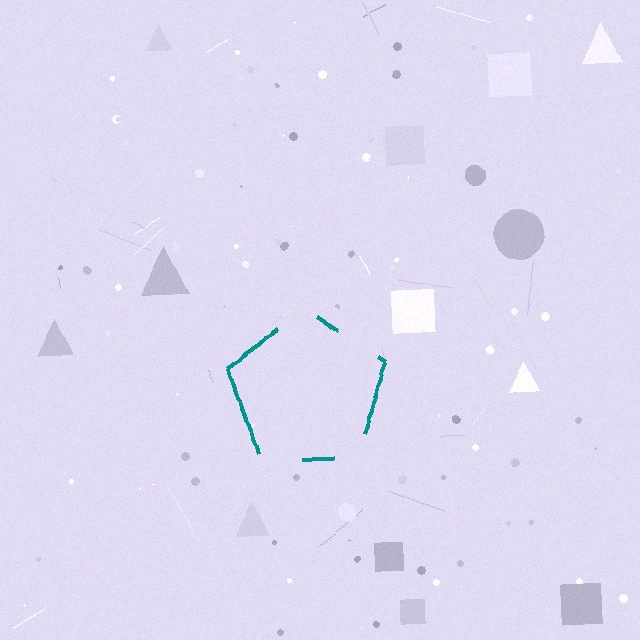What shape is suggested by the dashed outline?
The dashed outline suggests a pentagon.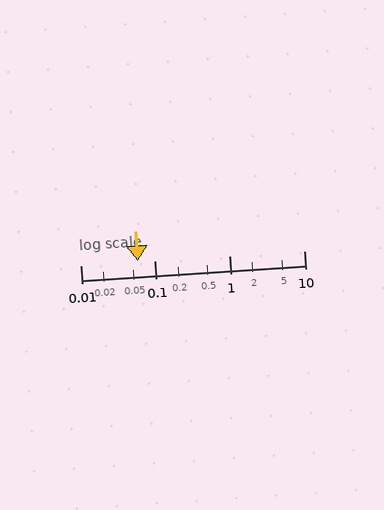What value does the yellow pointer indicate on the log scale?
The pointer indicates approximately 0.058.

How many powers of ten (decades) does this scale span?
The scale spans 3 decades, from 0.01 to 10.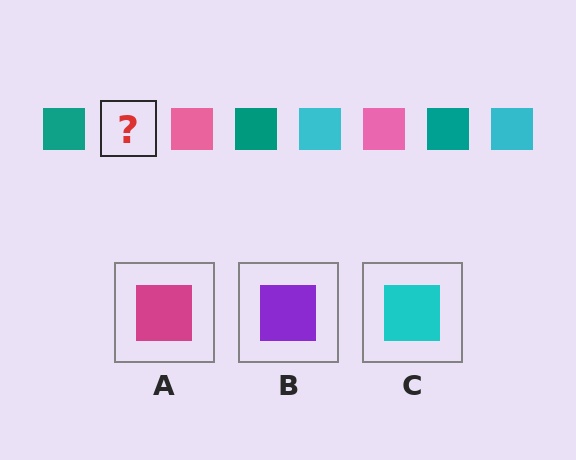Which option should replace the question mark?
Option C.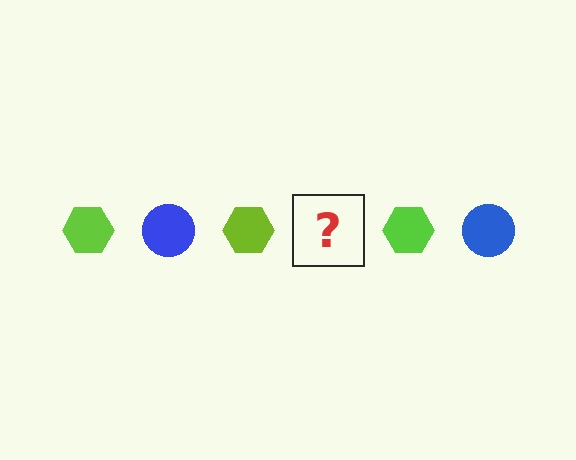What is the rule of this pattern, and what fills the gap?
The rule is that the pattern alternates between lime hexagon and blue circle. The gap should be filled with a blue circle.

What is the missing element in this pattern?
The missing element is a blue circle.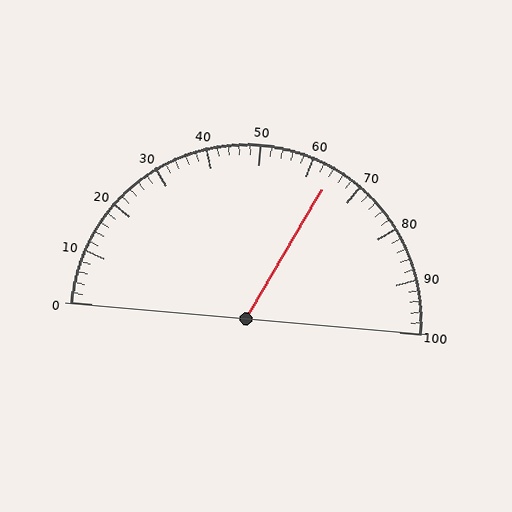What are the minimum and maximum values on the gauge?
The gauge ranges from 0 to 100.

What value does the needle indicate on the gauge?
The needle indicates approximately 64.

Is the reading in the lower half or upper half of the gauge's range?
The reading is in the upper half of the range (0 to 100).